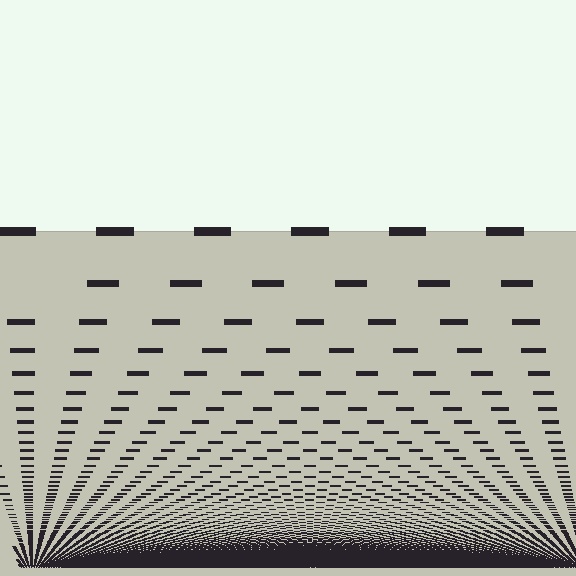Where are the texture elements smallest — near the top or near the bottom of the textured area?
Near the bottom.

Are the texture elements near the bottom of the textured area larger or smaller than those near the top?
Smaller. The gradient is inverted — elements near the bottom are smaller and denser.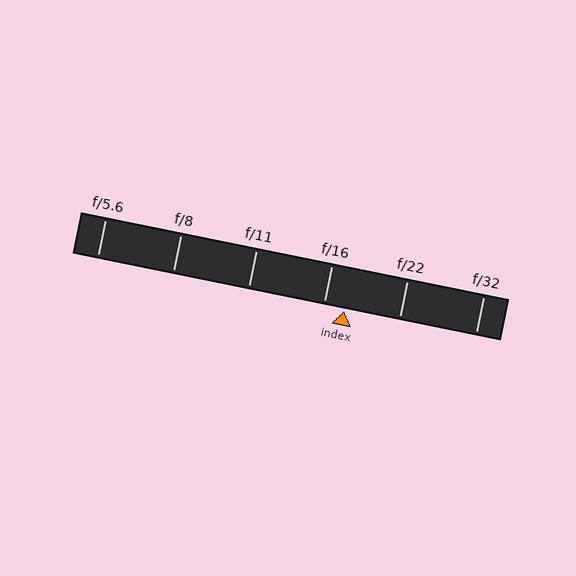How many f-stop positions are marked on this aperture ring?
There are 6 f-stop positions marked.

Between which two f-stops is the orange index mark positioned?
The index mark is between f/16 and f/22.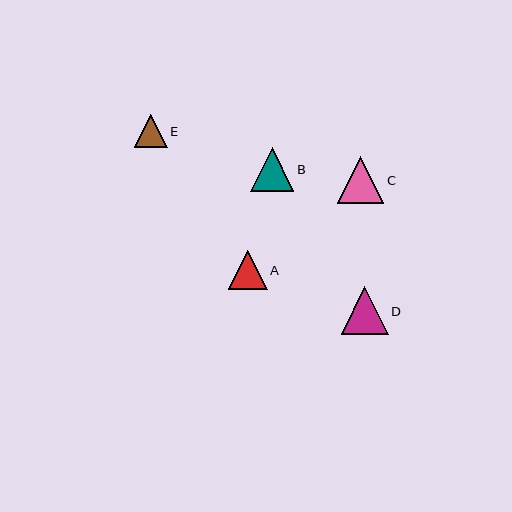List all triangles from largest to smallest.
From largest to smallest: D, C, B, A, E.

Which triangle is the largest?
Triangle D is the largest with a size of approximately 47 pixels.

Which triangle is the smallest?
Triangle E is the smallest with a size of approximately 33 pixels.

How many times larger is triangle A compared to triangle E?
Triangle A is approximately 1.2 times the size of triangle E.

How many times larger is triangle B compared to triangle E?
Triangle B is approximately 1.3 times the size of triangle E.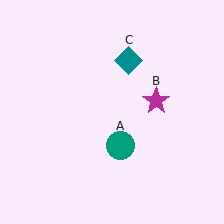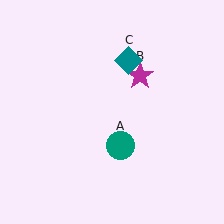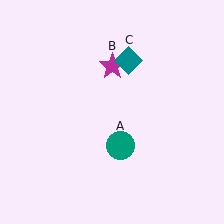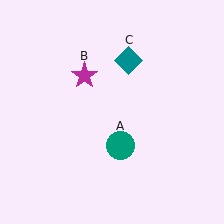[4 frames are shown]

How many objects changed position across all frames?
1 object changed position: magenta star (object B).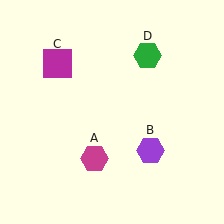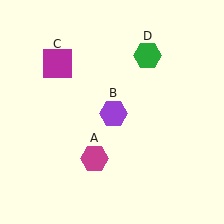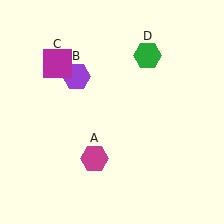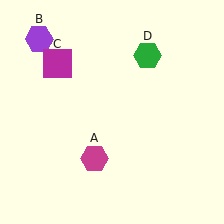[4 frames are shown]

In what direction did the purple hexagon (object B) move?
The purple hexagon (object B) moved up and to the left.